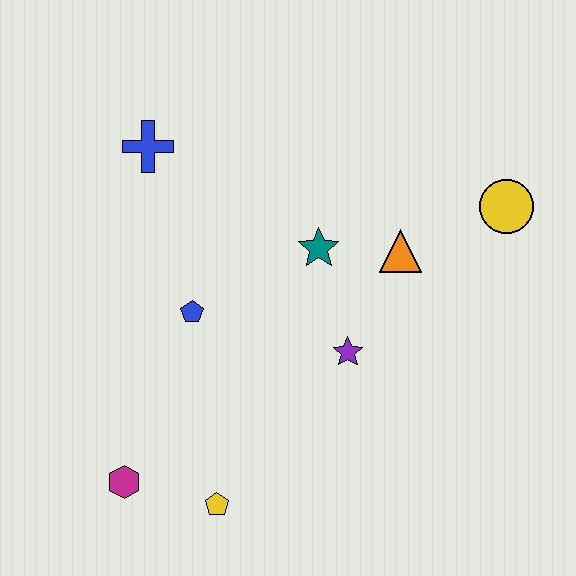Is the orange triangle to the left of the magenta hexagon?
No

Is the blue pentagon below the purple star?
No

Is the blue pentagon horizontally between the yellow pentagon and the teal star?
No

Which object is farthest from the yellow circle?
The magenta hexagon is farthest from the yellow circle.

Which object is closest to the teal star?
The orange triangle is closest to the teal star.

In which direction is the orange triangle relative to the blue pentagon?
The orange triangle is to the right of the blue pentagon.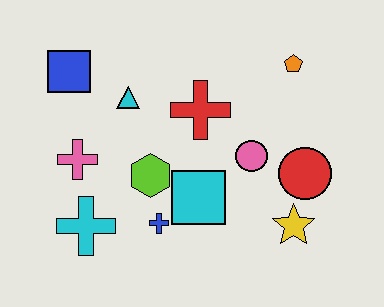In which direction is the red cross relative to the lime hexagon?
The red cross is above the lime hexagon.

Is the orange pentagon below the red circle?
No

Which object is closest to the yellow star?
The red circle is closest to the yellow star.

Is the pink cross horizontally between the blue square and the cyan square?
Yes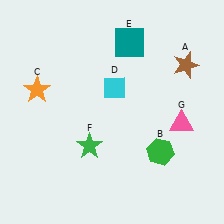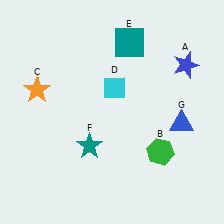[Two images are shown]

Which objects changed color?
A changed from brown to blue. F changed from green to teal. G changed from pink to blue.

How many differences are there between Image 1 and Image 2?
There are 3 differences between the two images.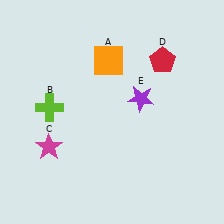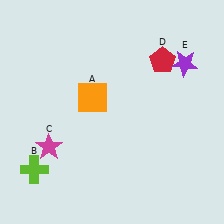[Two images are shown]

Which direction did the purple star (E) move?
The purple star (E) moved right.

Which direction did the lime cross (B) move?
The lime cross (B) moved down.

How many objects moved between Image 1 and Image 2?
3 objects moved between the two images.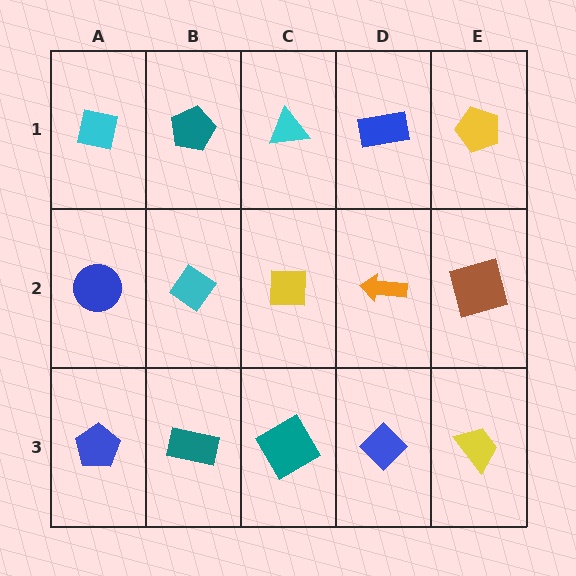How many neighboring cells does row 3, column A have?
2.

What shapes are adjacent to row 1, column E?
A brown square (row 2, column E), a blue rectangle (row 1, column D).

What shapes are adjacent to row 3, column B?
A cyan diamond (row 2, column B), a blue pentagon (row 3, column A), a teal diamond (row 3, column C).